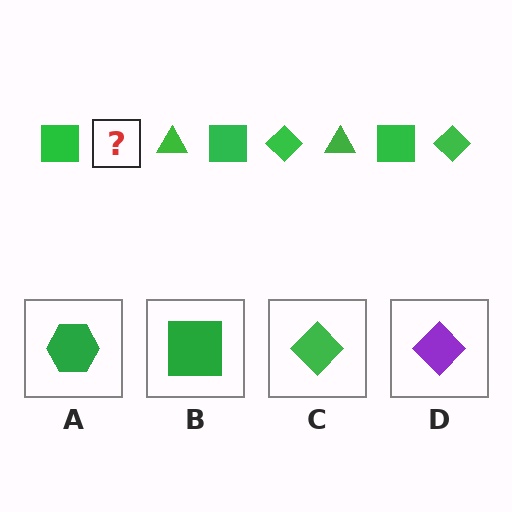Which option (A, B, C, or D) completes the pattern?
C.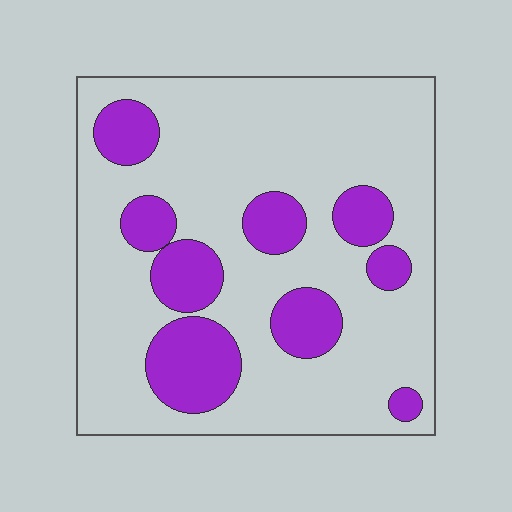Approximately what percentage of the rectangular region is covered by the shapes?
Approximately 25%.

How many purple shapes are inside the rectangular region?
9.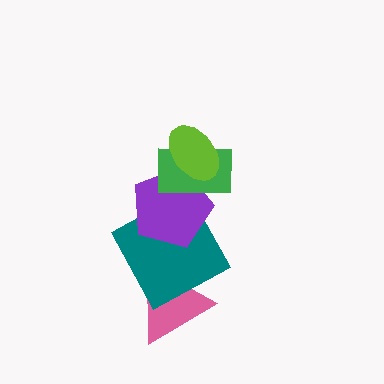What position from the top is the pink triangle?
The pink triangle is 5th from the top.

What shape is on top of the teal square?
The purple pentagon is on top of the teal square.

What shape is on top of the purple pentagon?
The green rectangle is on top of the purple pentagon.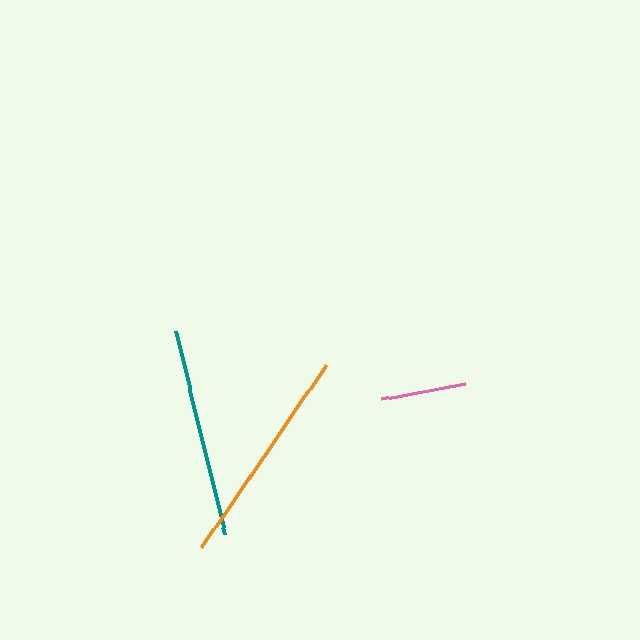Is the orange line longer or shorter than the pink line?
The orange line is longer than the pink line.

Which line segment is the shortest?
The pink line is the shortest at approximately 84 pixels.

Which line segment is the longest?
The orange line is the longest at approximately 220 pixels.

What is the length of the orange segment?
The orange segment is approximately 220 pixels long.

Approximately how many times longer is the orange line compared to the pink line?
The orange line is approximately 2.6 times the length of the pink line.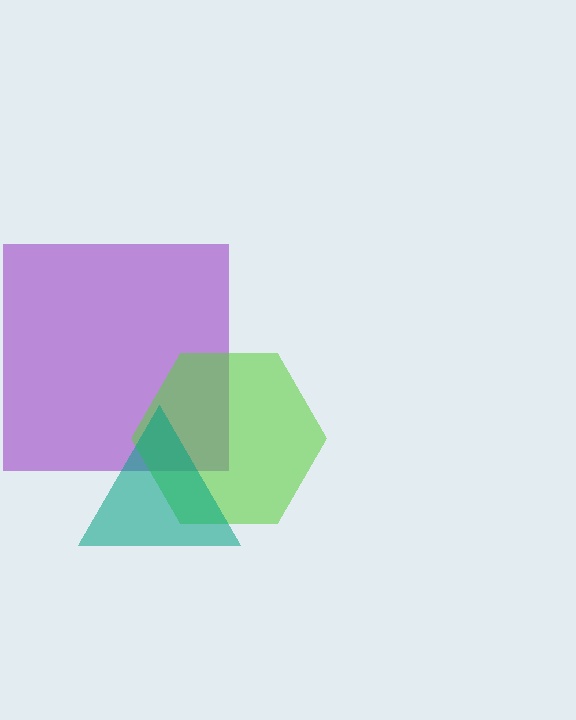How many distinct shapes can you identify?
There are 3 distinct shapes: a purple square, a lime hexagon, a teal triangle.